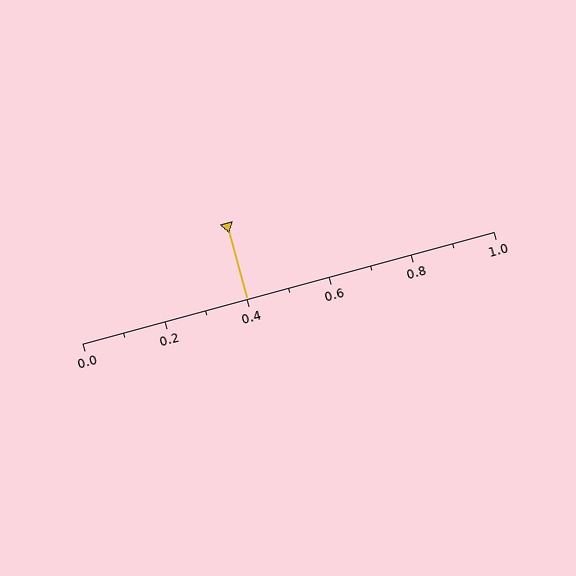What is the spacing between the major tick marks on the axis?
The major ticks are spaced 0.2 apart.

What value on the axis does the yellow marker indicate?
The marker indicates approximately 0.4.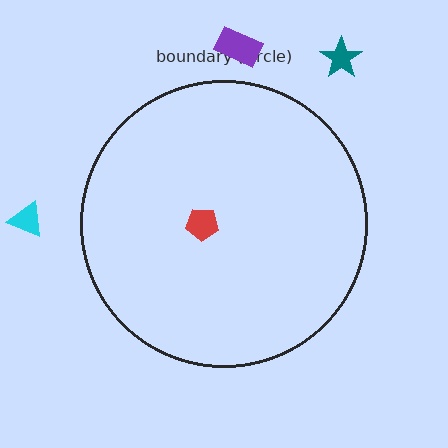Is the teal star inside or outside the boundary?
Outside.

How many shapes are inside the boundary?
1 inside, 3 outside.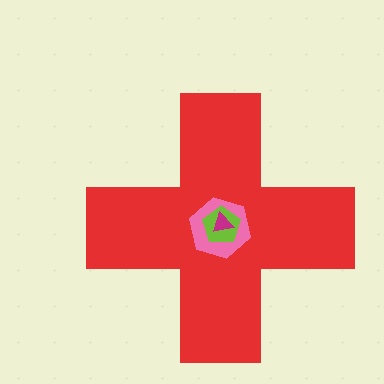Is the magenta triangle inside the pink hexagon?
Yes.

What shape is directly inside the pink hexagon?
The lime pentagon.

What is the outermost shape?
The red cross.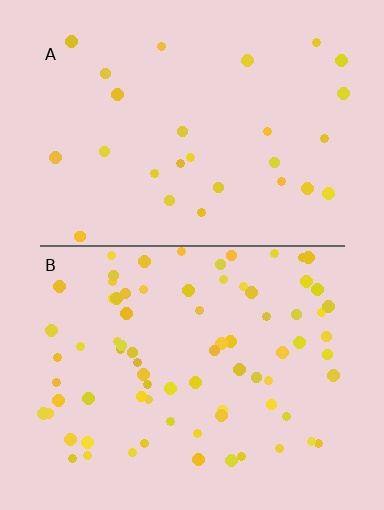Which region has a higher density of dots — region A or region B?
B (the bottom).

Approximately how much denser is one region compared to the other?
Approximately 2.7× — region B over region A.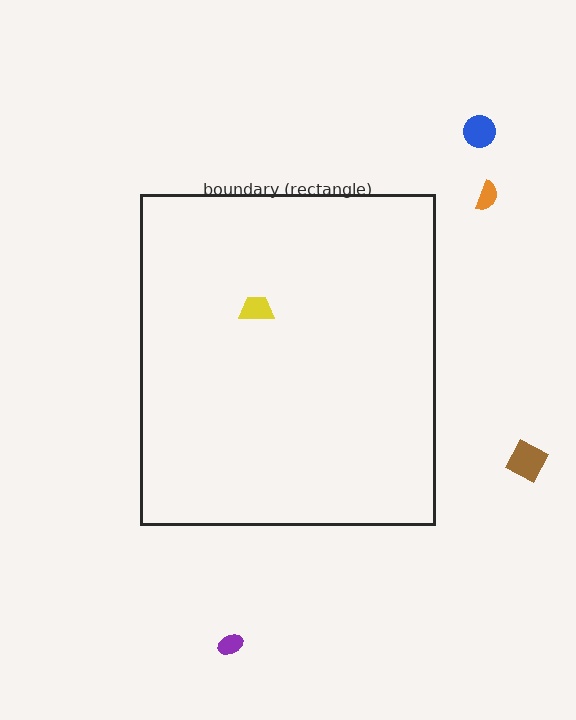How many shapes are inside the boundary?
1 inside, 4 outside.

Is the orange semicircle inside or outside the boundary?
Outside.